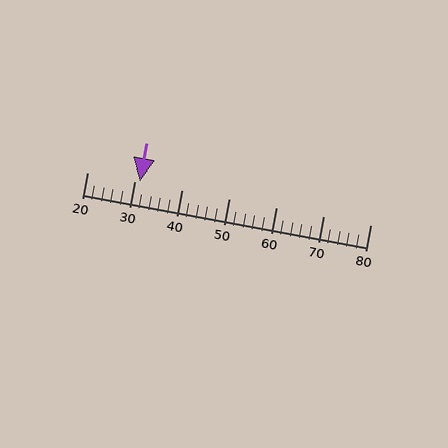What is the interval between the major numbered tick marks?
The major tick marks are spaced 10 units apart.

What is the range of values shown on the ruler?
The ruler shows values from 20 to 80.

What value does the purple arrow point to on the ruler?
The purple arrow points to approximately 31.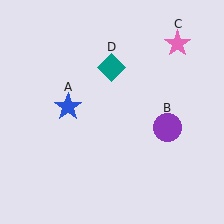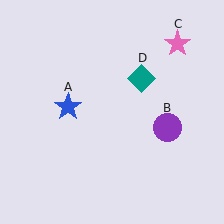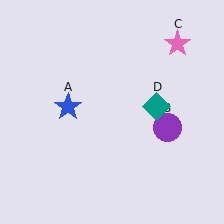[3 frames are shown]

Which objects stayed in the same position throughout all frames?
Blue star (object A) and purple circle (object B) and pink star (object C) remained stationary.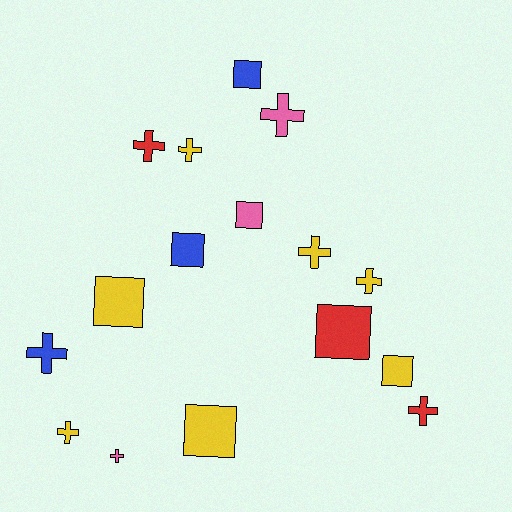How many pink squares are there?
There is 1 pink square.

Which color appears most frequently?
Yellow, with 7 objects.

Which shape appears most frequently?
Cross, with 9 objects.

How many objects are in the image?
There are 16 objects.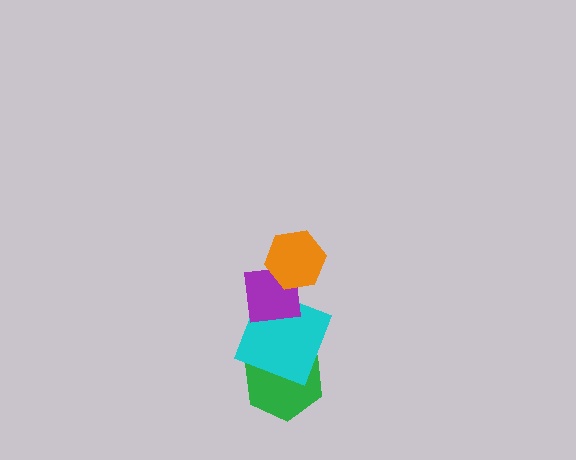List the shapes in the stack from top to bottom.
From top to bottom: the orange hexagon, the purple square, the cyan square, the green hexagon.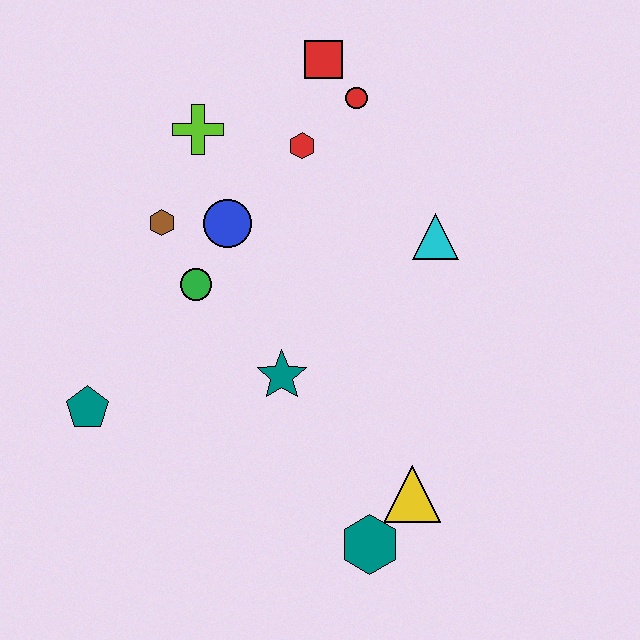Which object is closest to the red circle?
The red square is closest to the red circle.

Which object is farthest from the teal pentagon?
The red square is farthest from the teal pentagon.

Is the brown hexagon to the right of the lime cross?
No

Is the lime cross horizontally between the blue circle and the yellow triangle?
No